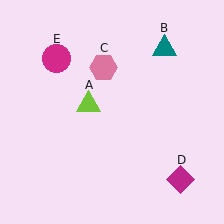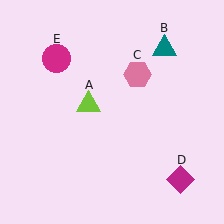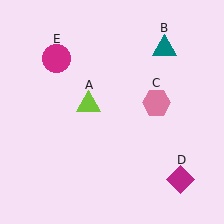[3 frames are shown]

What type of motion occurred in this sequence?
The pink hexagon (object C) rotated clockwise around the center of the scene.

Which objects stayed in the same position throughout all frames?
Lime triangle (object A) and teal triangle (object B) and magenta diamond (object D) and magenta circle (object E) remained stationary.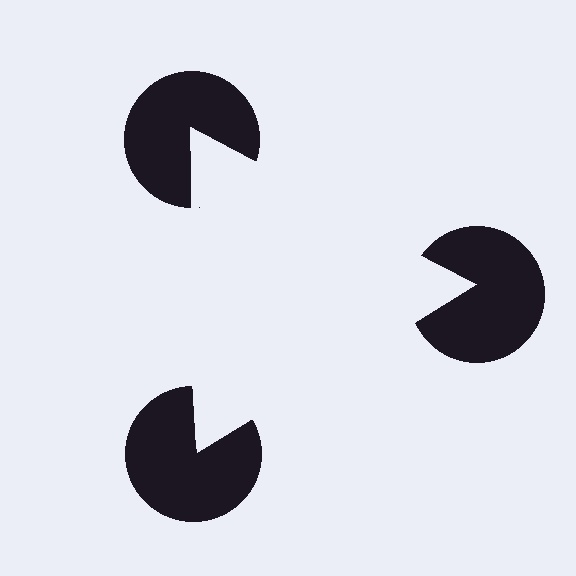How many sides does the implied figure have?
3 sides.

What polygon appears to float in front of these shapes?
An illusory triangle — its edges are inferred from the aligned wedge cuts in the pac-man discs, not physically drawn.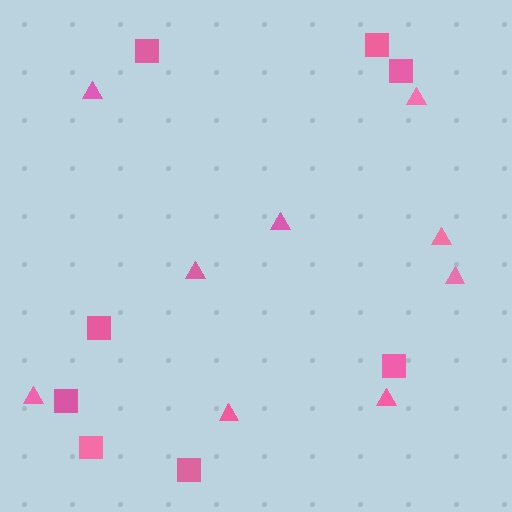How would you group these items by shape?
There are 2 groups: one group of squares (8) and one group of triangles (9).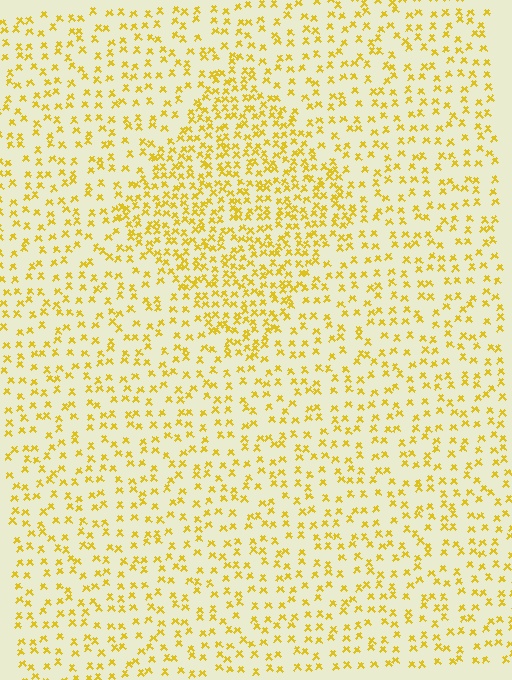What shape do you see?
I see a diamond.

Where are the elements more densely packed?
The elements are more densely packed inside the diamond boundary.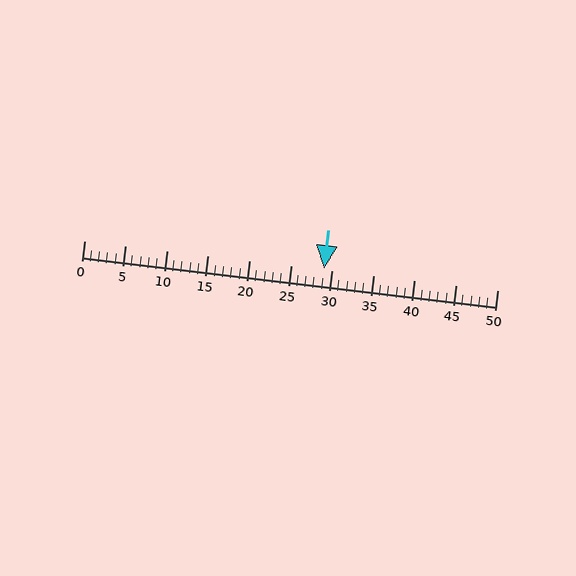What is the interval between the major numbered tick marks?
The major tick marks are spaced 5 units apart.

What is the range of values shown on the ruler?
The ruler shows values from 0 to 50.